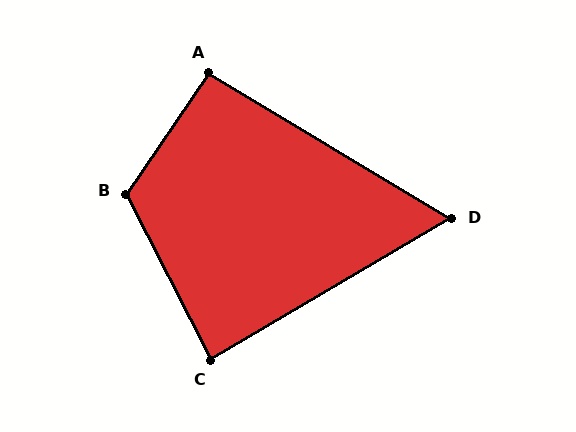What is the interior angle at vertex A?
Approximately 93 degrees (approximately right).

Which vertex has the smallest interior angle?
D, at approximately 61 degrees.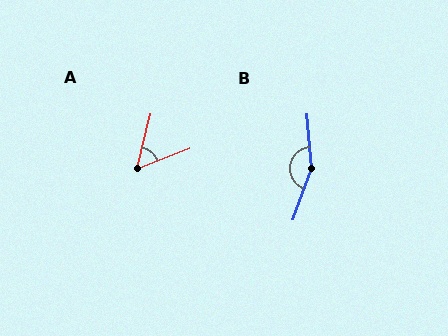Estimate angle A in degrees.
Approximately 55 degrees.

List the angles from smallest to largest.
A (55°), B (156°).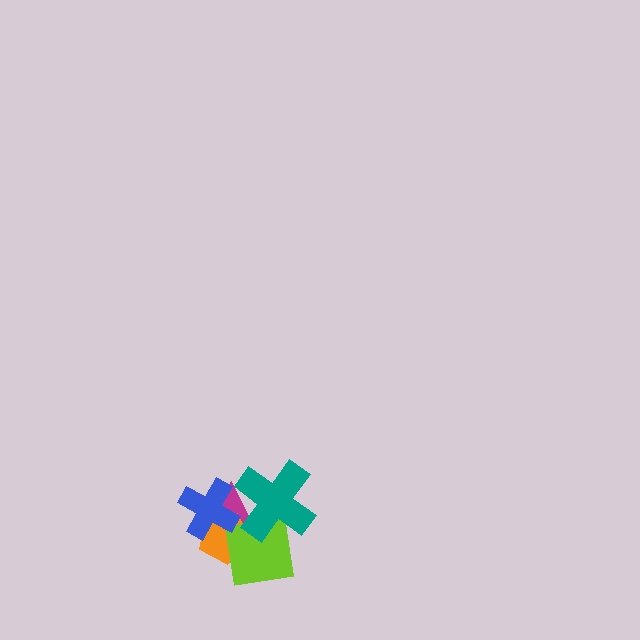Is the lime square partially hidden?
Yes, it is partially covered by another shape.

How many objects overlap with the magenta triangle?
4 objects overlap with the magenta triangle.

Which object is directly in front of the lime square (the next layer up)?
The blue cross is directly in front of the lime square.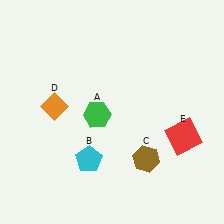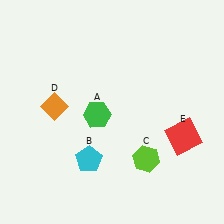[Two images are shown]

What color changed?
The hexagon (C) changed from brown in Image 1 to lime in Image 2.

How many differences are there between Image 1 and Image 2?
There is 1 difference between the two images.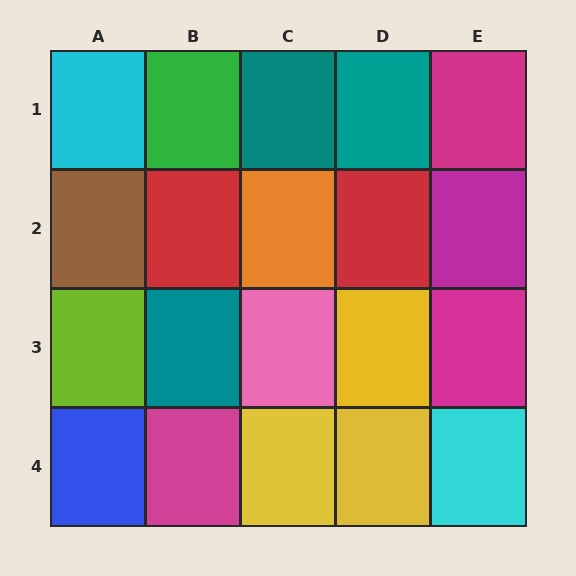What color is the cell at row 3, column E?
Magenta.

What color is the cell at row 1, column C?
Teal.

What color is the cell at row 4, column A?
Blue.